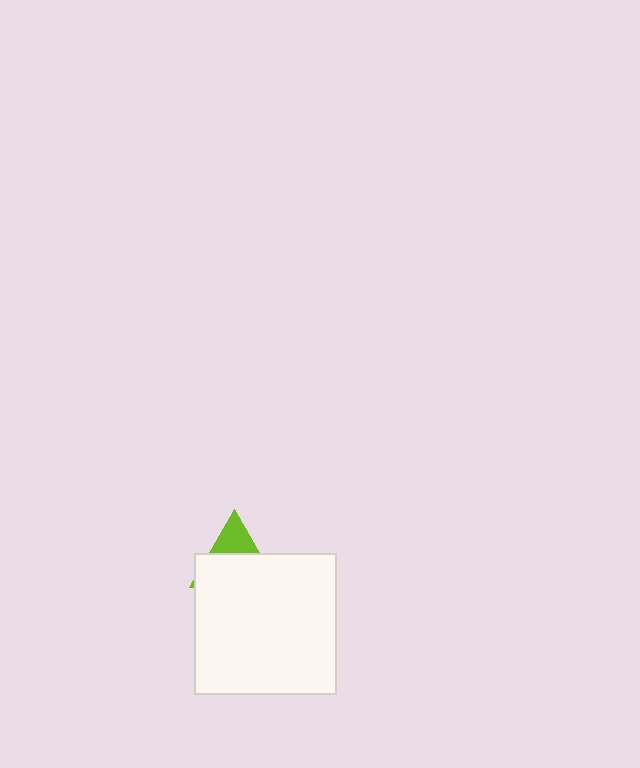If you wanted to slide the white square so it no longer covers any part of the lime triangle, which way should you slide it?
Slide it down — that is the most direct way to separate the two shapes.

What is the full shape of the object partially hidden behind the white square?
The partially hidden object is a lime triangle.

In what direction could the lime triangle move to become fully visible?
The lime triangle could move up. That would shift it out from behind the white square entirely.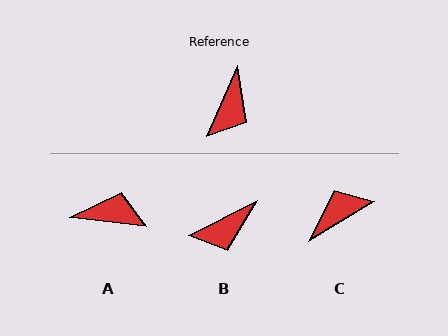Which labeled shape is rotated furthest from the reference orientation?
C, about 144 degrees away.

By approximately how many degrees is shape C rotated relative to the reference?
Approximately 144 degrees counter-clockwise.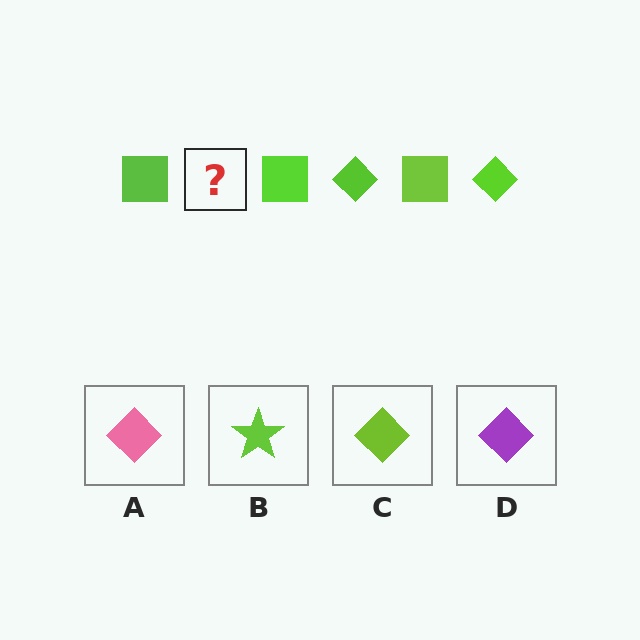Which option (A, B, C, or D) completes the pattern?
C.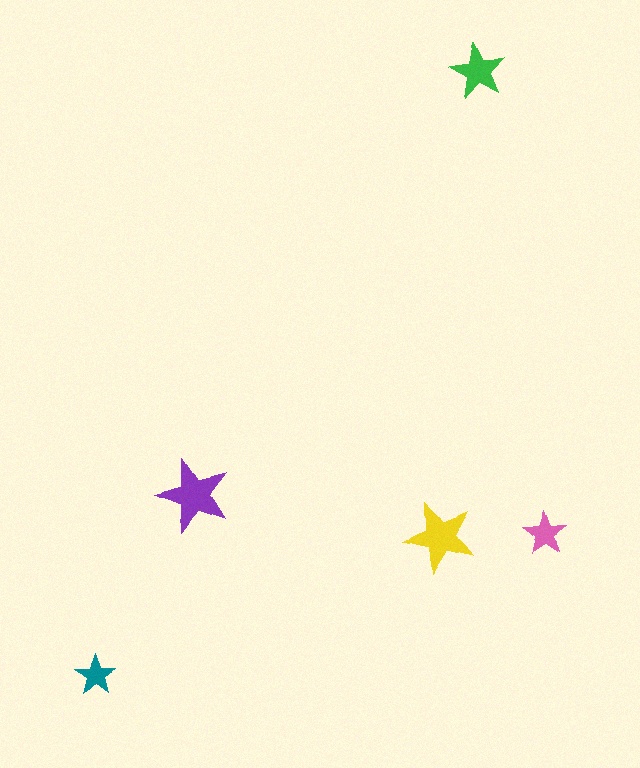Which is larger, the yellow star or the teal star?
The yellow one.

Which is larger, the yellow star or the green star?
The yellow one.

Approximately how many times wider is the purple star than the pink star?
About 1.5 times wider.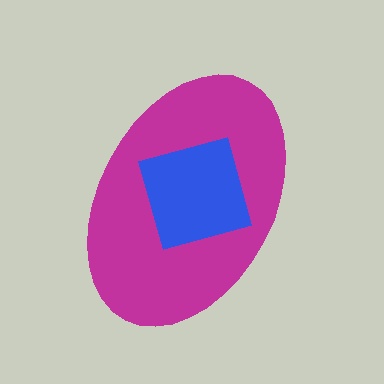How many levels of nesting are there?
2.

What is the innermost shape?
The blue diamond.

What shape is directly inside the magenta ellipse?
The blue diamond.